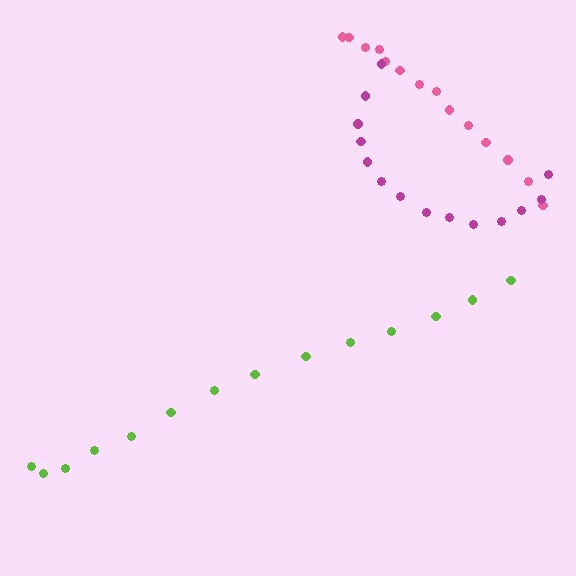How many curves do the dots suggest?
There are 3 distinct paths.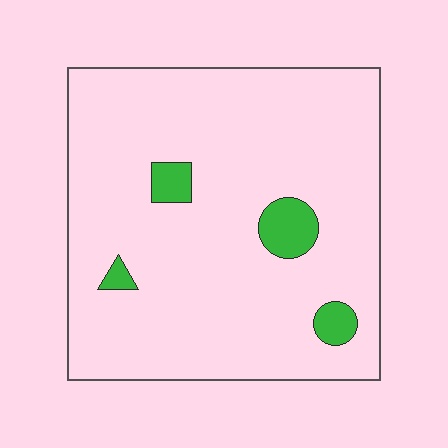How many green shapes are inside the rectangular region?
4.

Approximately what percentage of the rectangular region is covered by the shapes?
Approximately 5%.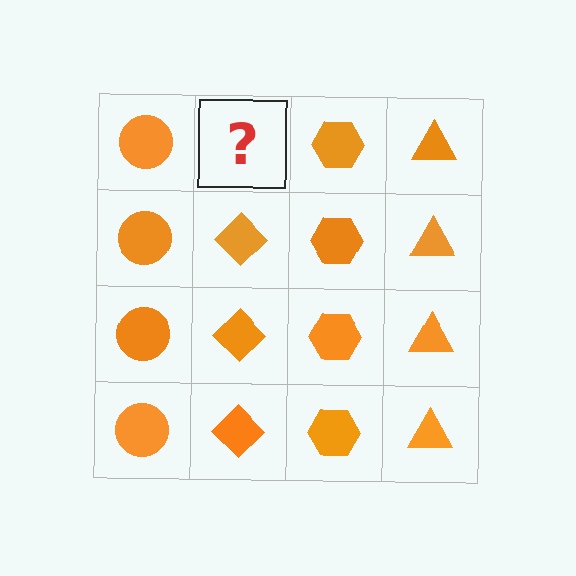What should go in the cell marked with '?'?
The missing cell should contain an orange diamond.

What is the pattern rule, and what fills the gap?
The rule is that each column has a consistent shape. The gap should be filled with an orange diamond.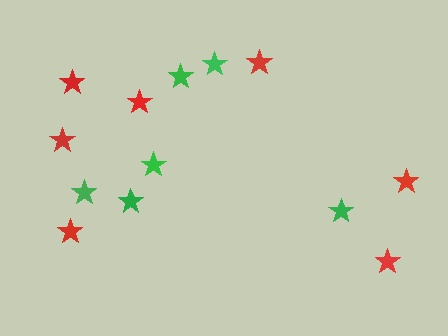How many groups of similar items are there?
There are 2 groups: one group of green stars (6) and one group of red stars (7).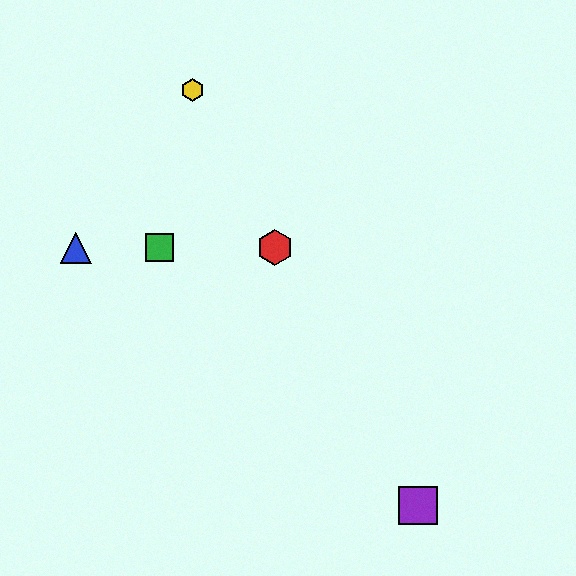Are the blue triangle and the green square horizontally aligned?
Yes, both are at y≈248.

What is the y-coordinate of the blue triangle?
The blue triangle is at y≈248.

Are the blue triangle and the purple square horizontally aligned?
No, the blue triangle is at y≈248 and the purple square is at y≈505.